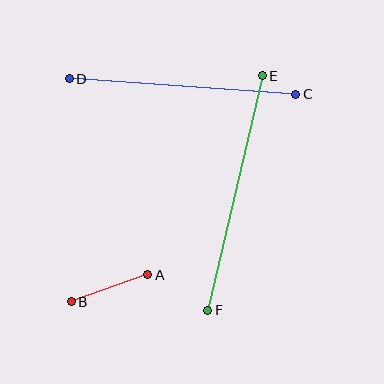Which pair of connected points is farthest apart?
Points E and F are farthest apart.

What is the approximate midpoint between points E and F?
The midpoint is at approximately (235, 193) pixels.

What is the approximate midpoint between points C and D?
The midpoint is at approximately (182, 87) pixels.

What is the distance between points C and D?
The distance is approximately 227 pixels.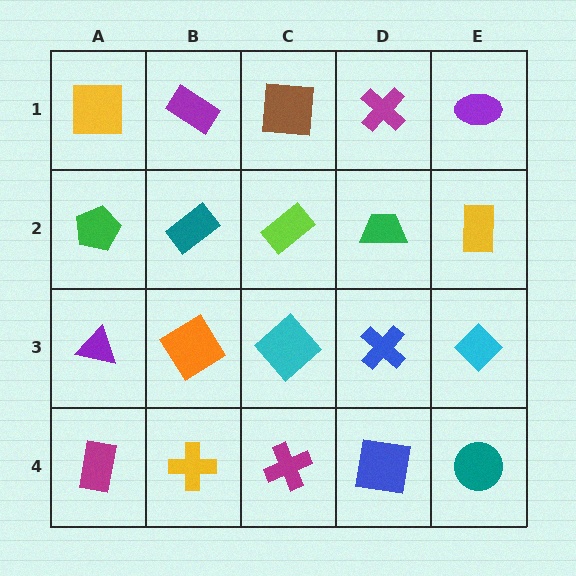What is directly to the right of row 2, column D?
A yellow rectangle.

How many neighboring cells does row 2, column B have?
4.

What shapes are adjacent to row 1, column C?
A lime rectangle (row 2, column C), a purple rectangle (row 1, column B), a magenta cross (row 1, column D).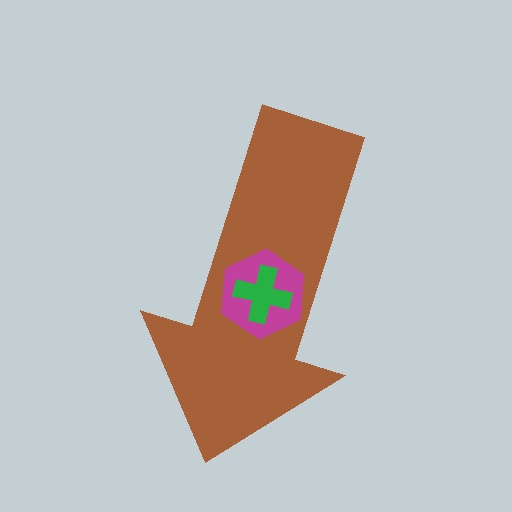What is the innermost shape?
The green cross.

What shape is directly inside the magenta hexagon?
The green cross.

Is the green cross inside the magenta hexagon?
Yes.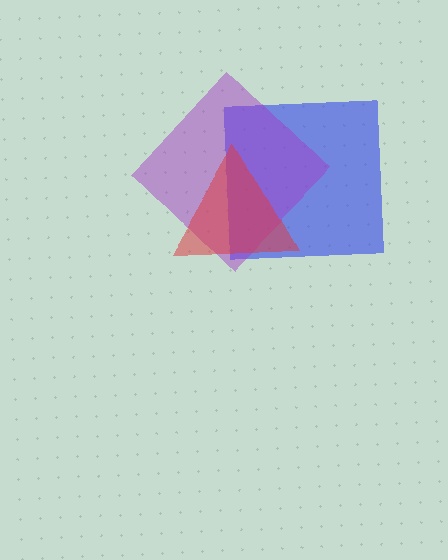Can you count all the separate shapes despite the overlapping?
Yes, there are 3 separate shapes.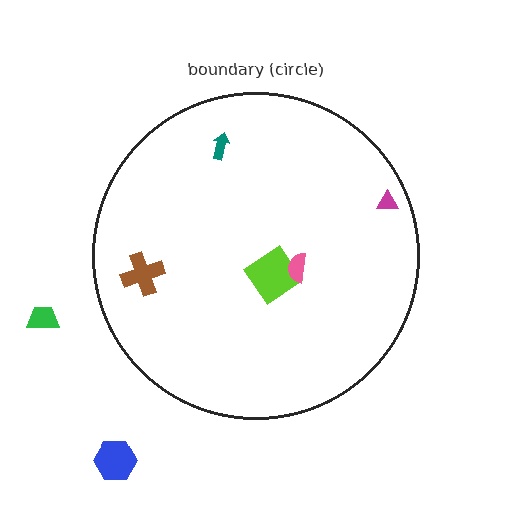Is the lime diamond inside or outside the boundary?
Inside.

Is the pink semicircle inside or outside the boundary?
Inside.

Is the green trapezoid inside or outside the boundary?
Outside.